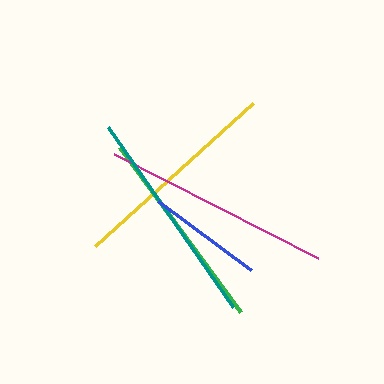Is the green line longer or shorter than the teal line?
The teal line is longer than the green line.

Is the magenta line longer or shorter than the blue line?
The magenta line is longer than the blue line.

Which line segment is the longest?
The magenta line is the longest at approximately 229 pixels.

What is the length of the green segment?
The green segment is approximately 205 pixels long.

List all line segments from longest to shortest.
From longest to shortest: magenta, teal, yellow, green, blue.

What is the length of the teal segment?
The teal segment is approximately 220 pixels long.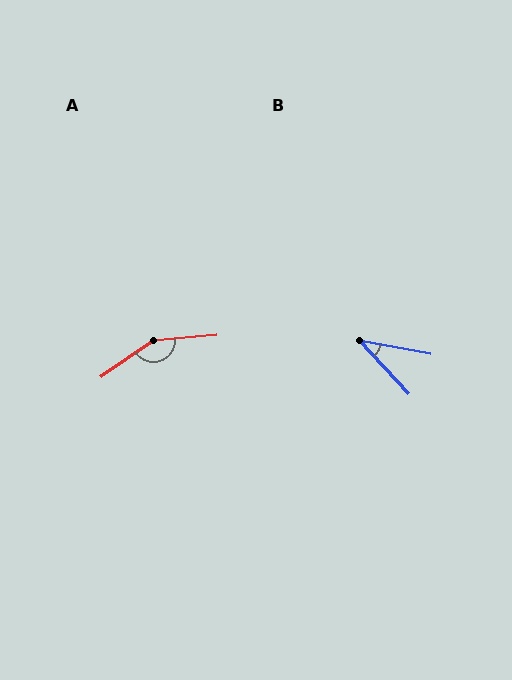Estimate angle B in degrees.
Approximately 37 degrees.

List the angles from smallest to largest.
B (37°), A (150°).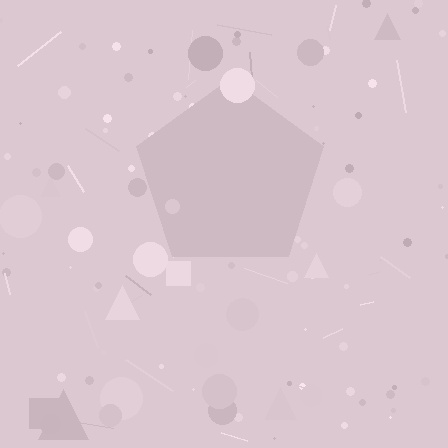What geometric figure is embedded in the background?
A pentagon is embedded in the background.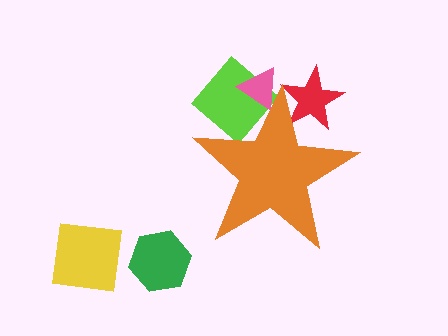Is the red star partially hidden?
Yes, the red star is partially hidden behind the orange star.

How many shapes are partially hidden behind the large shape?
3 shapes are partially hidden.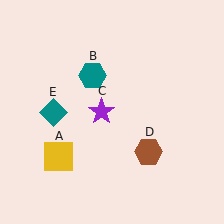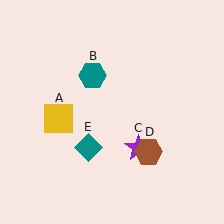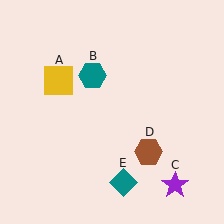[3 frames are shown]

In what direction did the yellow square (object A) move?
The yellow square (object A) moved up.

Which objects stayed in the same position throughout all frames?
Teal hexagon (object B) and brown hexagon (object D) remained stationary.